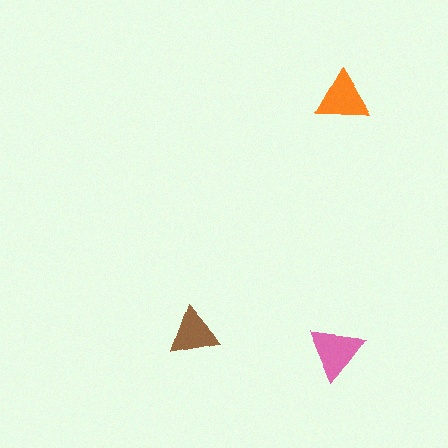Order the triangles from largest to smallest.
the pink one, the orange one, the brown one.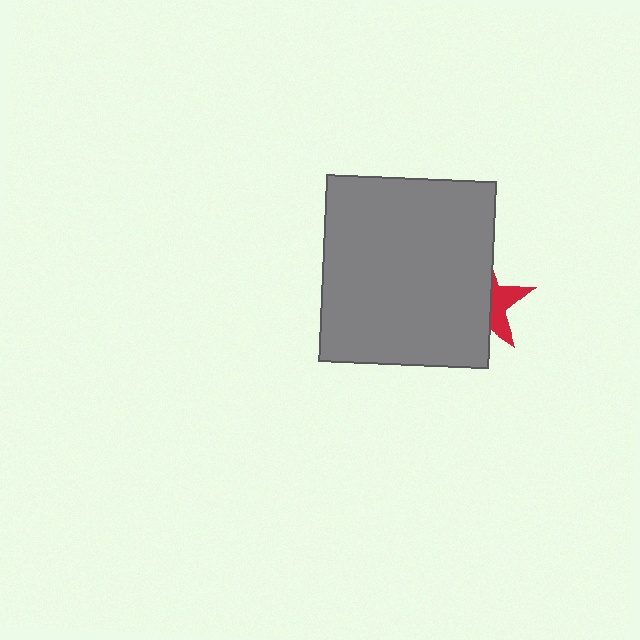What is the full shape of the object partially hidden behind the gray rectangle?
The partially hidden object is a red star.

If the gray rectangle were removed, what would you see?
You would see the complete red star.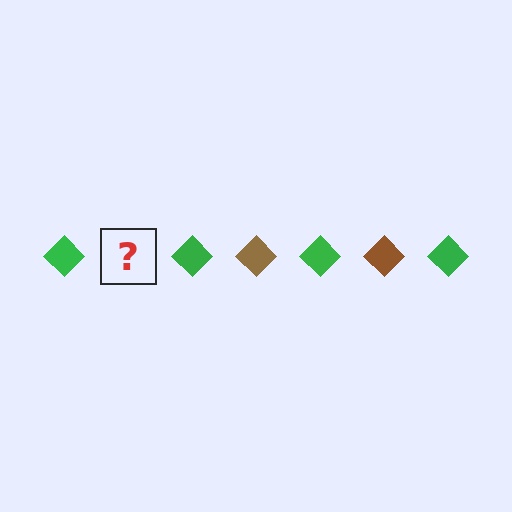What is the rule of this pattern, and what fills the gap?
The rule is that the pattern cycles through green, brown diamonds. The gap should be filled with a brown diamond.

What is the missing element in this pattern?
The missing element is a brown diamond.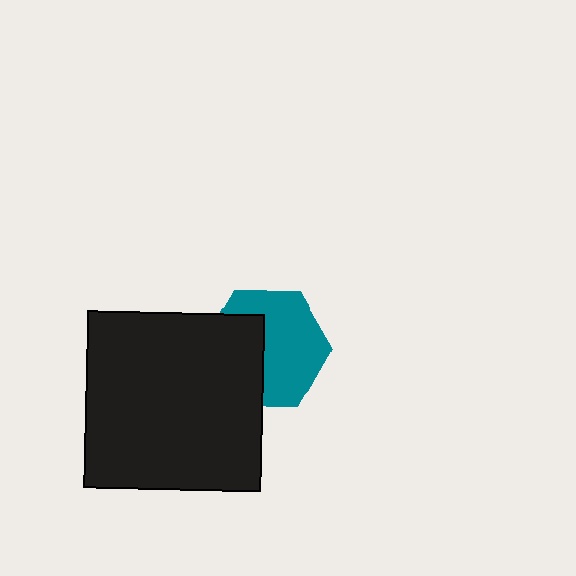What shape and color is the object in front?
The object in front is a black square.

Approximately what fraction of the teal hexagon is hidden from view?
Roughly 40% of the teal hexagon is hidden behind the black square.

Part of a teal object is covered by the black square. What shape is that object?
It is a hexagon.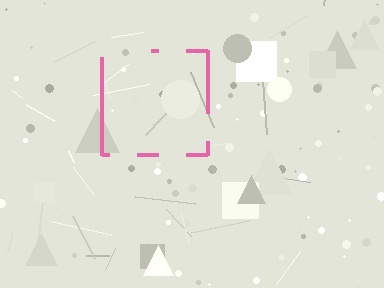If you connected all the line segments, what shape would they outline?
They would outline a square.